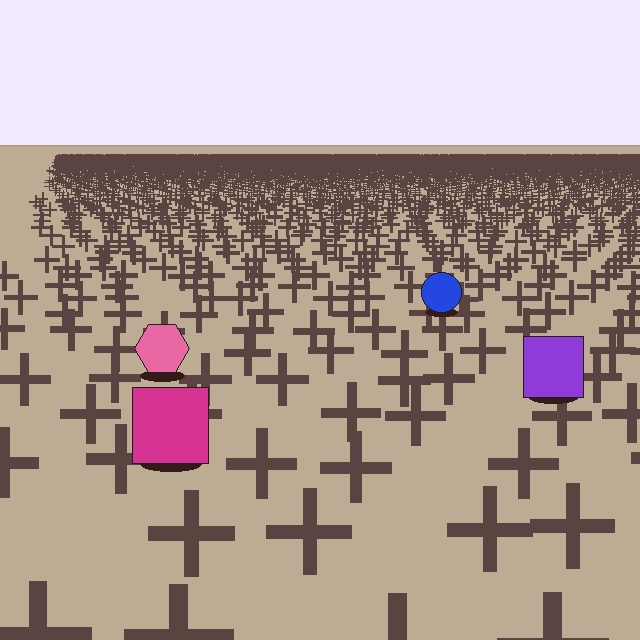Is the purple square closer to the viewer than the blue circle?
Yes. The purple square is closer — you can tell from the texture gradient: the ground texture is coarser near it.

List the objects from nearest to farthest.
From nearest to farthest: the magenta square, the purple square, the pink hexagon, the blue circle.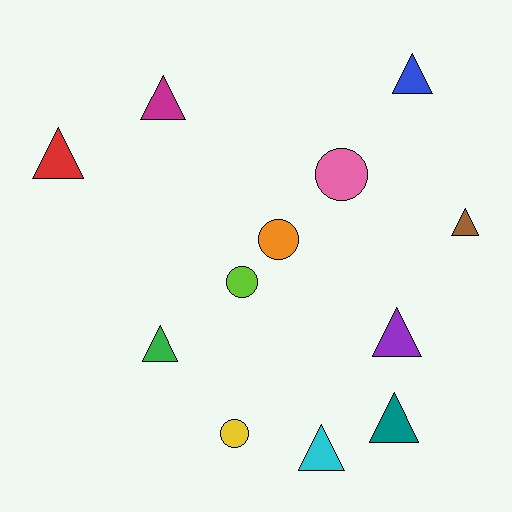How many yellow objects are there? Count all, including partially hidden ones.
There is 1 yellow object.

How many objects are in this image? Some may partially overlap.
There are 12 objects.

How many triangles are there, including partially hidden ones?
There are 8 triangles.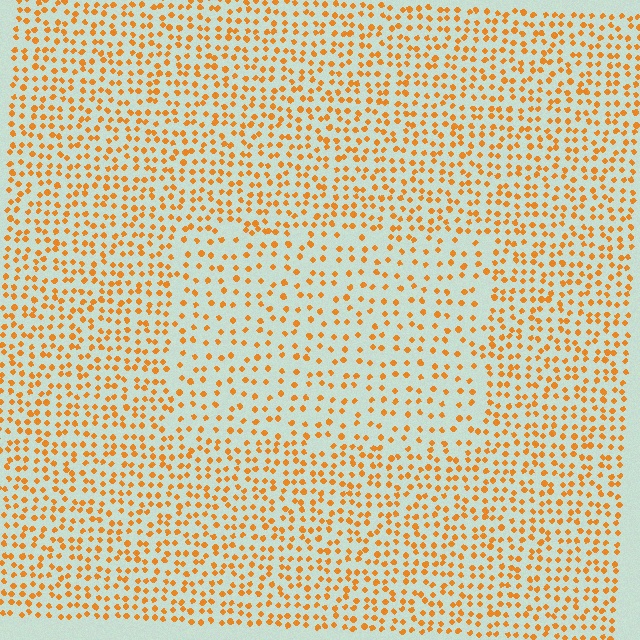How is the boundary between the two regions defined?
The boundary is defined by a change in element density (approximately 1.7x ratio). All elements are the same color, size, and shape.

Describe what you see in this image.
The image contains small orange elements arranged at two different densities. A rectangle-shaped region is visible where the elements are less densely packed than the surrounding area.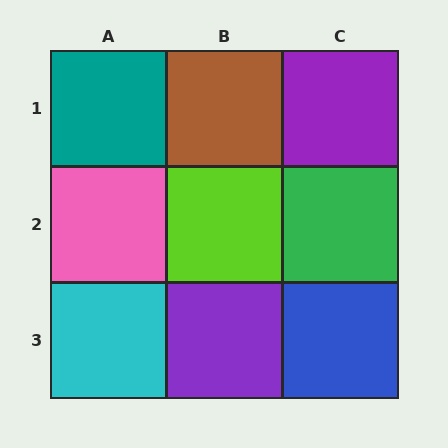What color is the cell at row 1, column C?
Purple.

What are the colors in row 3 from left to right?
Cyan, purple, blue.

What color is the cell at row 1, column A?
Teal.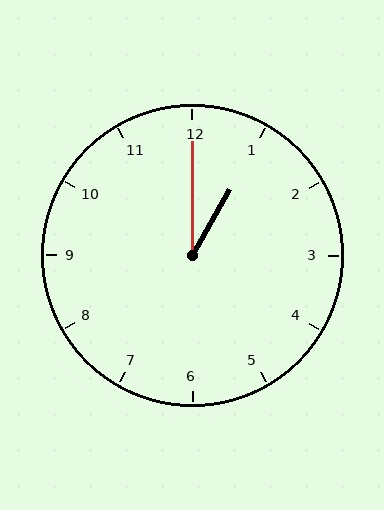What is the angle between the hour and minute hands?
Approximately 30 degrees.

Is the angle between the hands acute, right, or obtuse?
It is acute.